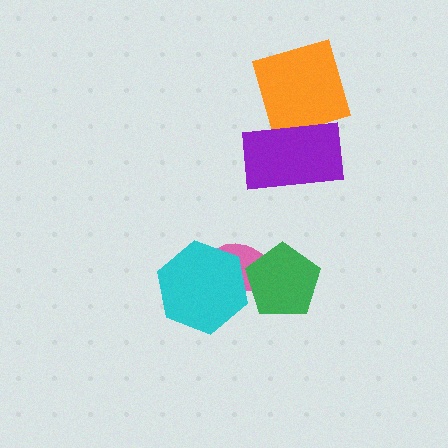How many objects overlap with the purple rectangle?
1 object overlaps with the purple rectangle.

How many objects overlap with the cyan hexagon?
1 object overlaps with the cyan hexagon.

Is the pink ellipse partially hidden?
Yes, it is partially covered by another shape.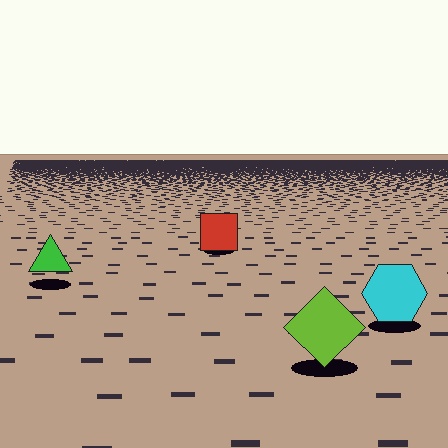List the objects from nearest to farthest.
From nearest to farthest: the lime diamond, the cyan hexagon, the green triangle, the red square.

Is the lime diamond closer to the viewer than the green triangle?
Yes. The lime diamond is closer — you can tell from the texture gradient: the ground texture is coarser near it.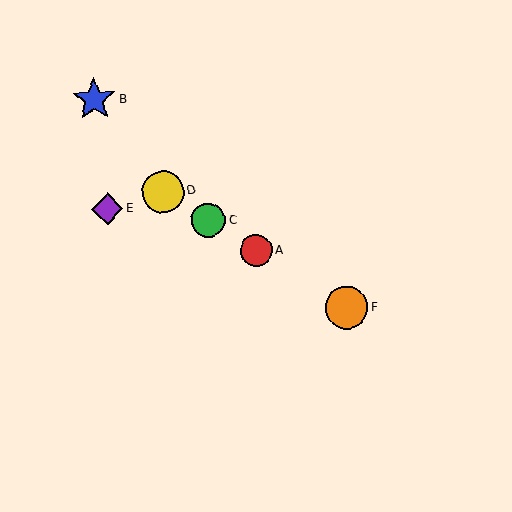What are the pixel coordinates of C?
Object C is at (208, 220).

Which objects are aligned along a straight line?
Objects A, C, D, F are aligned along a straight line.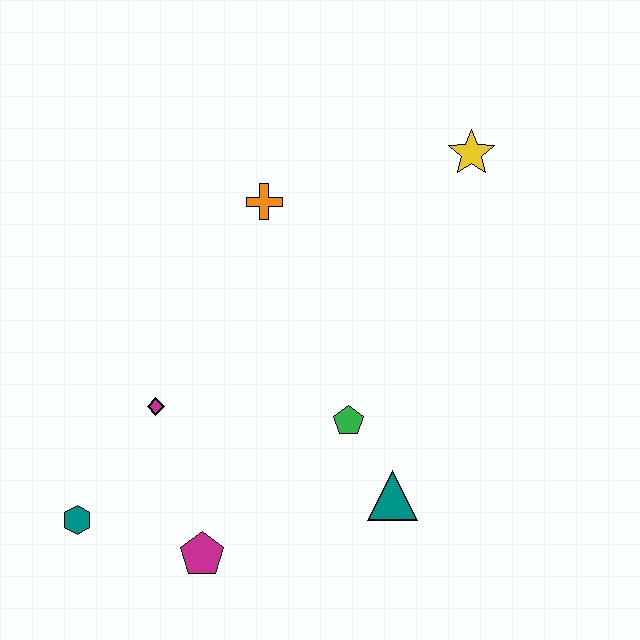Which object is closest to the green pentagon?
The teal triangle is closest to the green pentagon.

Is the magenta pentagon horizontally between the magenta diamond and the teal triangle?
Yes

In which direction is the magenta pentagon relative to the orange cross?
The magenta pentagon is below the orange cross.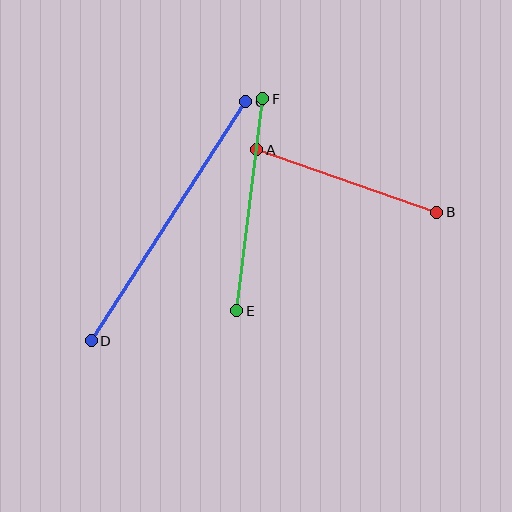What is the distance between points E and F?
The distance is approximately 214 pixels.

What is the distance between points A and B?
The distance is approximately 190 pixels.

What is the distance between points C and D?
The distance is approximately 284 pixels.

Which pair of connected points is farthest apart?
Points C and D are farthest apart.